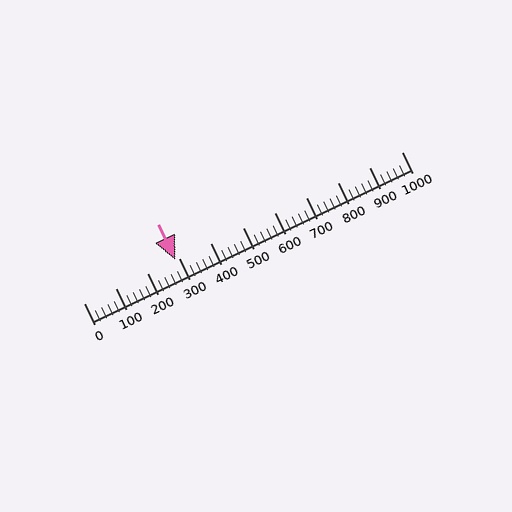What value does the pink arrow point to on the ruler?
The pink arrow points to approximately 289.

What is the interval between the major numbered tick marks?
The major tick marks are spaced 100 units apart.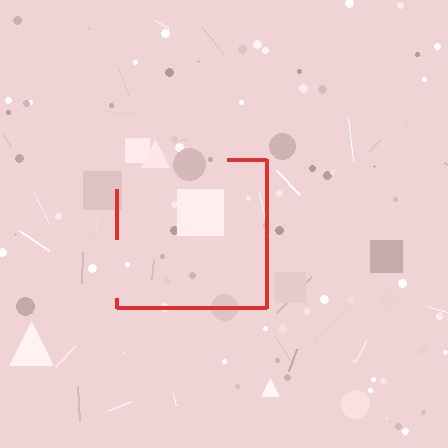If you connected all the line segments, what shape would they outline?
They would outline a square.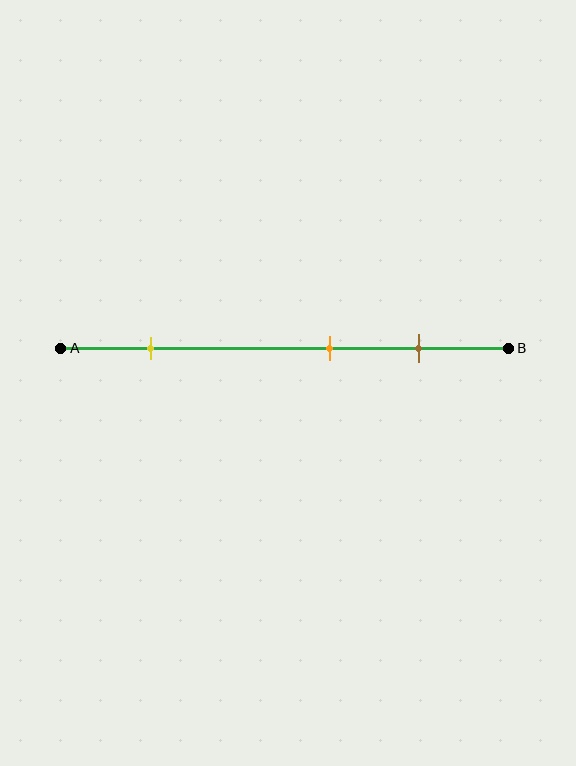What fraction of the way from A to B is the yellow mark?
The yellow mark is approximately 20% (0.2) of the way from A to B.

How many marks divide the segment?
There are 3 marks dividing the segment.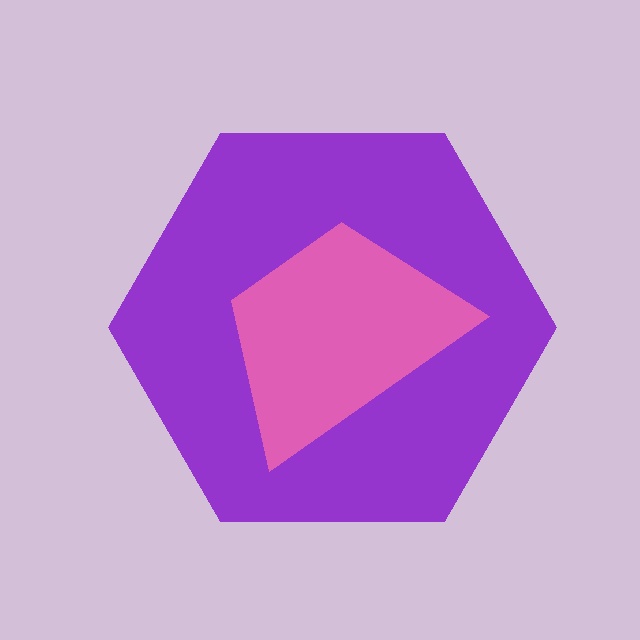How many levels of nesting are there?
2.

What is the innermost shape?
The pink trapezoid.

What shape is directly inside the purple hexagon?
The pink trapezoid.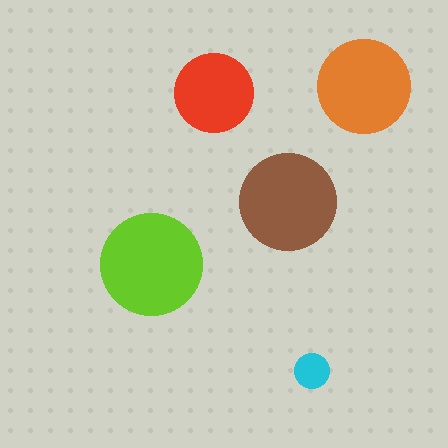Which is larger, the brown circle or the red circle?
The brown one.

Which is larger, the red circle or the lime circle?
The lime one.